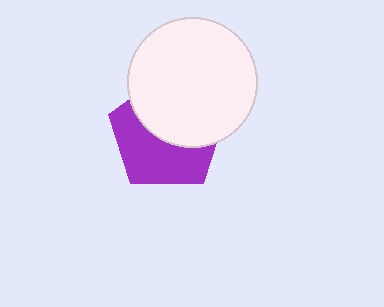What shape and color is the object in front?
The object in front is a white circle.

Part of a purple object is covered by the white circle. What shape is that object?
It is a pentagon.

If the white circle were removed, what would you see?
You would see the complete purple pentagon.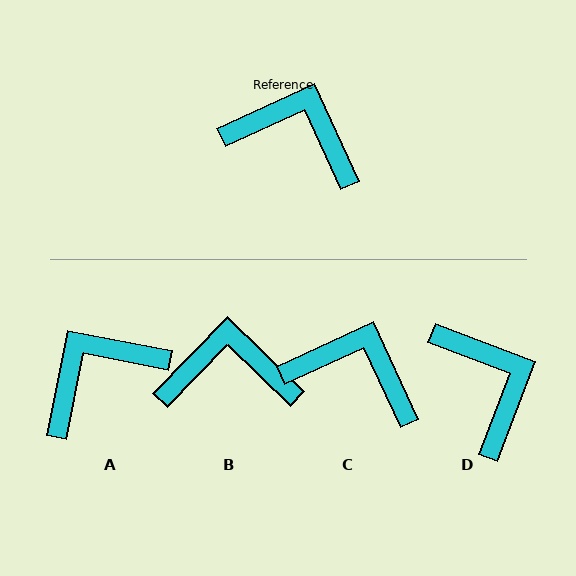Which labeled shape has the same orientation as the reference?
C.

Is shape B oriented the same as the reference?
No, it is off by about 21 degrees.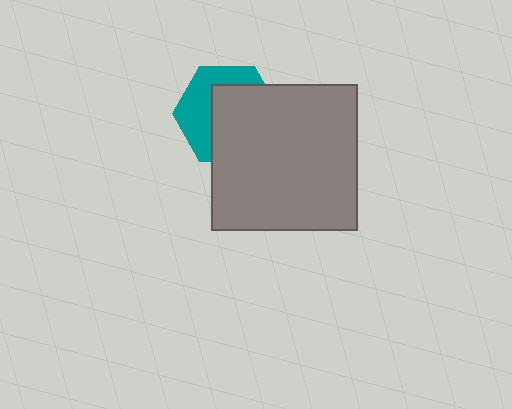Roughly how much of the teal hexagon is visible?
A small part of it is visible (roughly 42%).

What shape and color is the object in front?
The object in front is a gray square.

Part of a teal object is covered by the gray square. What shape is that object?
It is a hexagon.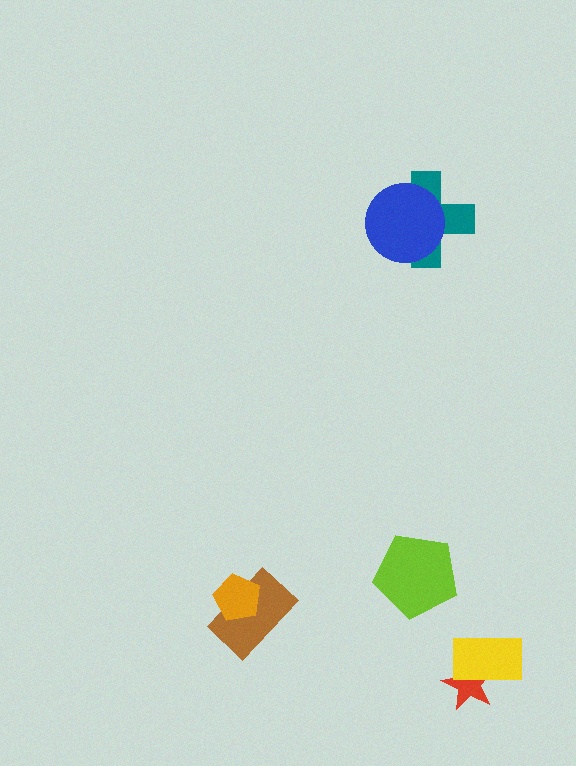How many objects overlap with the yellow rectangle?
1 object overlaps with the yellow rectangle.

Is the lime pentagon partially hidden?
No, no other shape covers it.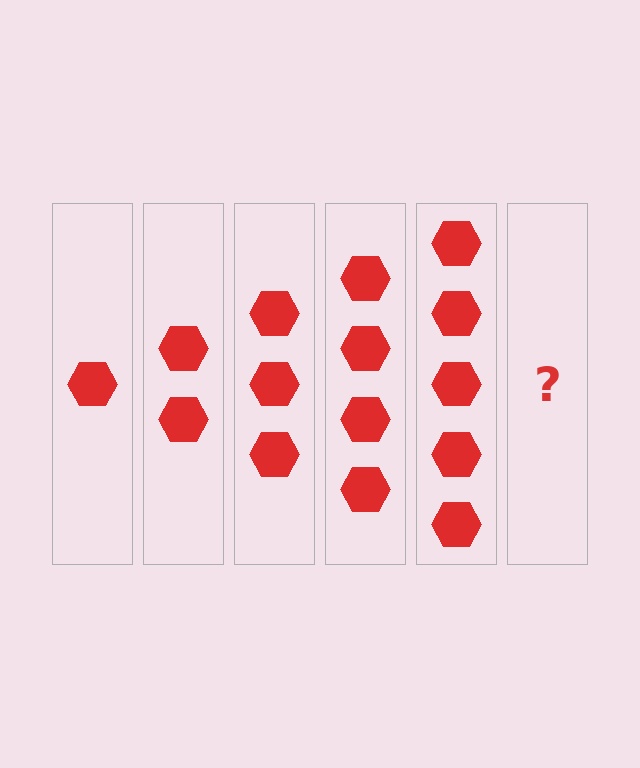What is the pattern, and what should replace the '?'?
The pattern is that each step adds one more hexagon. The '?' should be 6 hexagons.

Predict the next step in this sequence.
The next step is 6 hexagons.